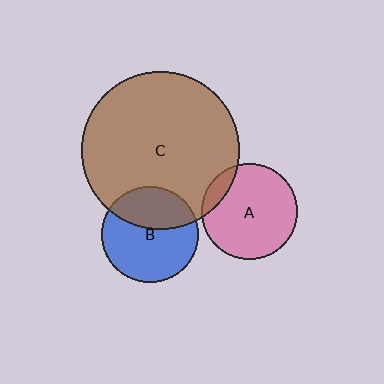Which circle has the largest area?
Circle C (brown).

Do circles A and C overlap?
Yes.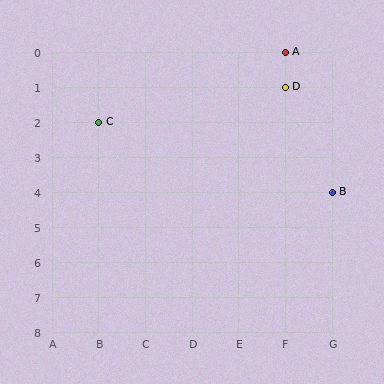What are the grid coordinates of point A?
Point A is at grid coordinates (F, 0).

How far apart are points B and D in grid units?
Points B and D are 1 column and 3 rows apart (about 3.2 grid units diagonally).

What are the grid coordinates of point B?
Point B is at grid coordinates (G, 4).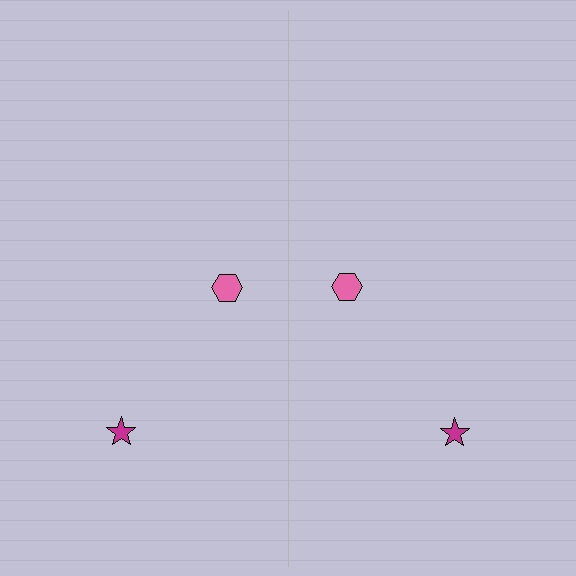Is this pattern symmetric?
Yes, this pattern has bilateral (reflection) symmetry.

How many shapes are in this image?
There are 4 shapes in this image.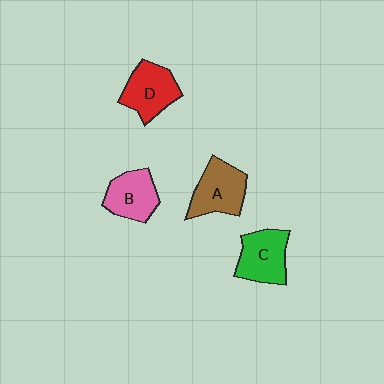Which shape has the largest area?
Shape A (brown).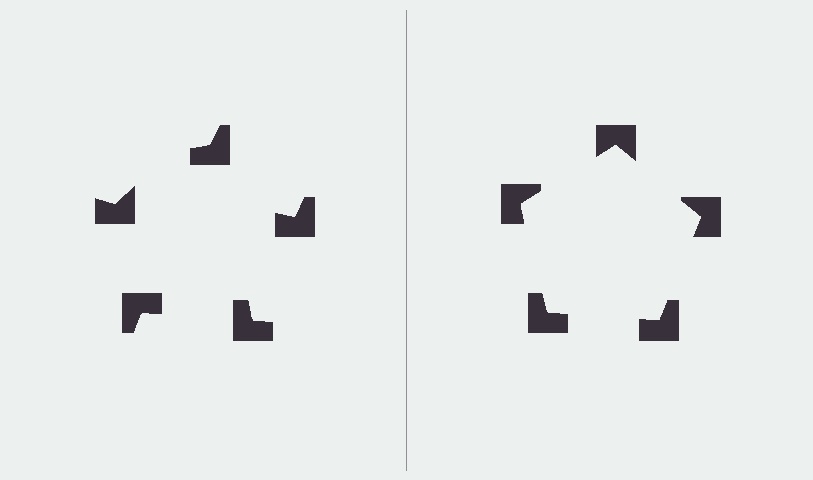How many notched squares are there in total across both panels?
10 — 5 on each side.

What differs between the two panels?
The notched squares are positioned identically on both sides; only the wedge orientations differ. On the right they align to a pentagon; on the left they are misaligned.